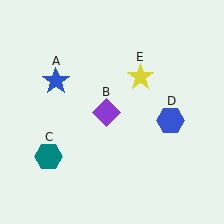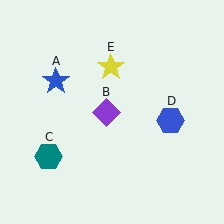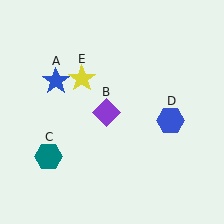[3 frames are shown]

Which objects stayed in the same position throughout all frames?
Blue star (object A) and purple diamond (object B) and teal hexagon (object C) and blue hexagon (object D) remained stationary.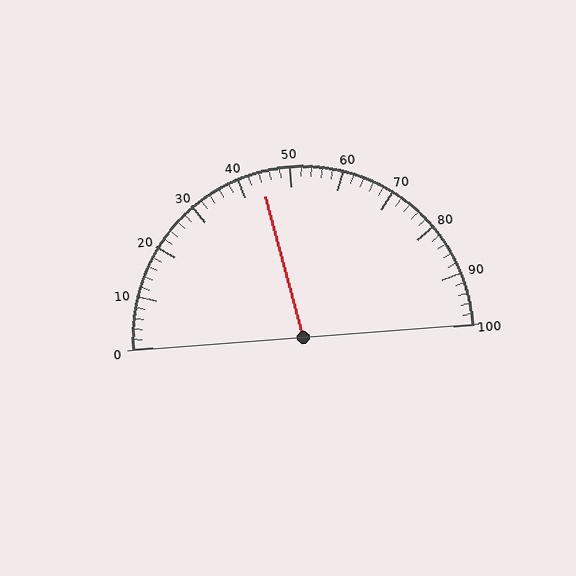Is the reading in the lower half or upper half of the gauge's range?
The reading is in the lower half of the range (0 to 100).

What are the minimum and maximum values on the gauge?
The gauge ranges from 0 to 100.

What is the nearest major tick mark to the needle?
The nearest major tick mark is 40.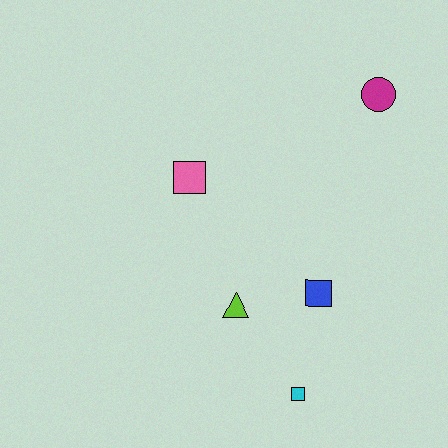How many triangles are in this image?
There is 1 triangle.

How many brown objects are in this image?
There are no brown objects.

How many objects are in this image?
There are 5 objects.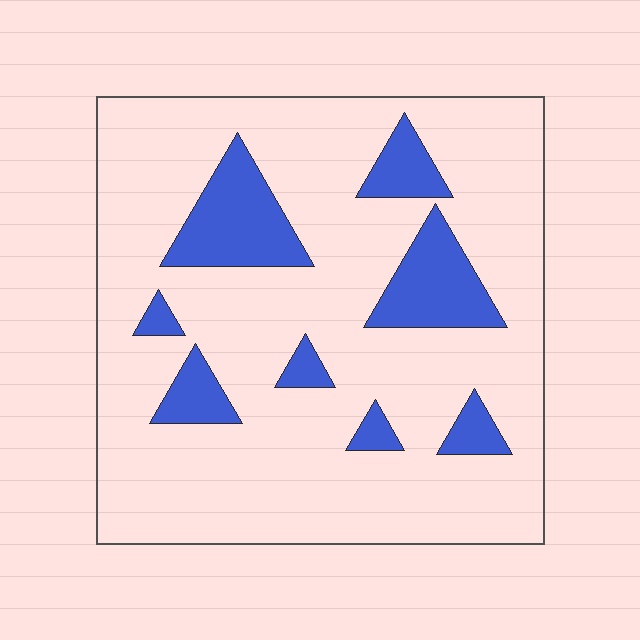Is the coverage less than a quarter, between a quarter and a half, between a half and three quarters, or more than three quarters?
Less than a quarter.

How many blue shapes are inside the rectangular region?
8.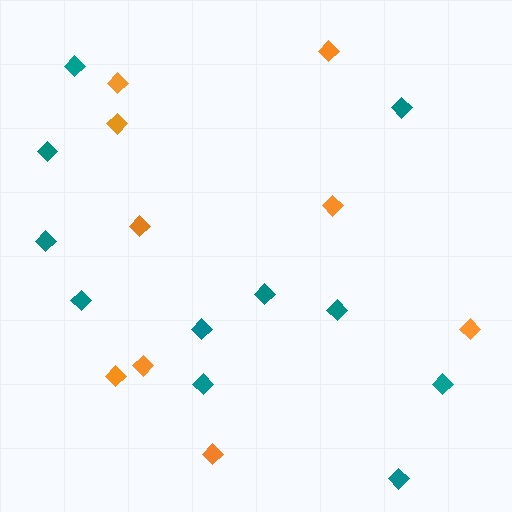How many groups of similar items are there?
There are 2 groups: one group of teal diamonds (11) and one group of orange diamonds (9).